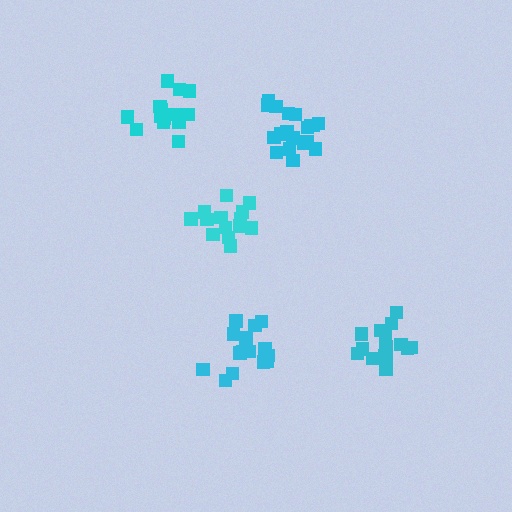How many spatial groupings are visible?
There are 5 spatial groupings.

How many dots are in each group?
Group 1: 19 dots, Group 2: 14 dots, Group 3: 15 dots, Group 4: 15 dots, Group 5: 17 dots (80 total).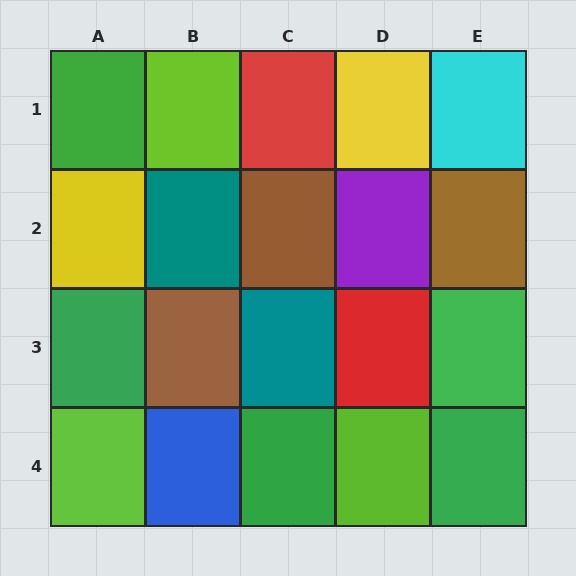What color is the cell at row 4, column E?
Green.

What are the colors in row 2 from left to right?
Yellow, teal, brown, purple, brown.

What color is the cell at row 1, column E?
Cyan.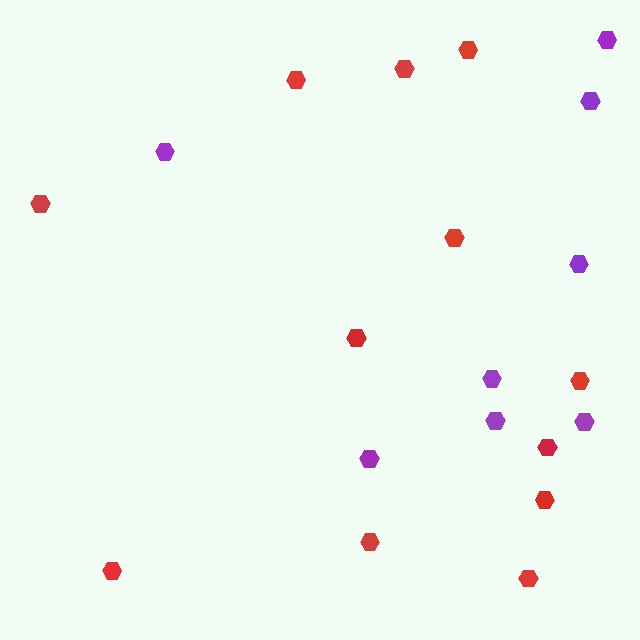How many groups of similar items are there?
There are 2 groups: one group of purple hexagons (8) and one group of red hexagons (12).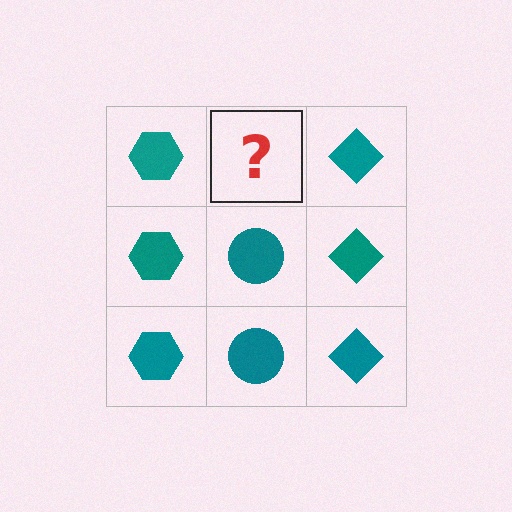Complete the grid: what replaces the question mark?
The question mark should be replaced with a teal circle.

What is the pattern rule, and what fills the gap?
The rule is that each column has a consistent shape. The gap should be filled with a teal circle.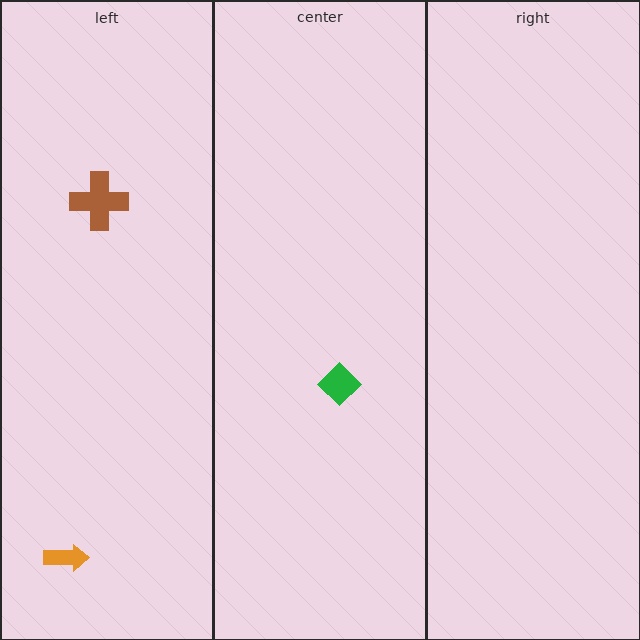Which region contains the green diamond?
The center region.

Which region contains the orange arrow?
The left region.